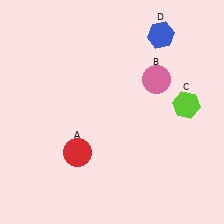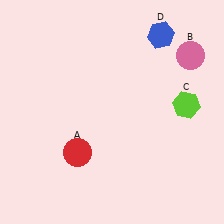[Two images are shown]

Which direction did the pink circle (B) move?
The pink circle (B) moved right.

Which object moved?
The pink circle (B) moved right.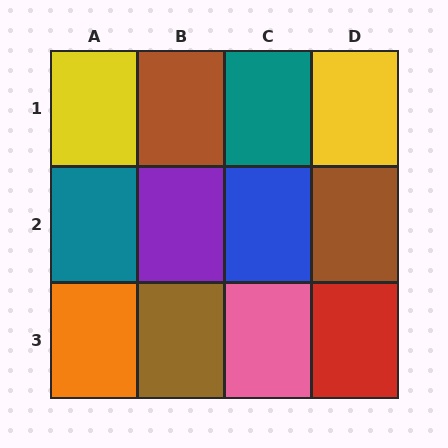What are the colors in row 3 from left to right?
Orange, brown, pink, red.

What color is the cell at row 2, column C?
Blue.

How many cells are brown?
3 cells are brown.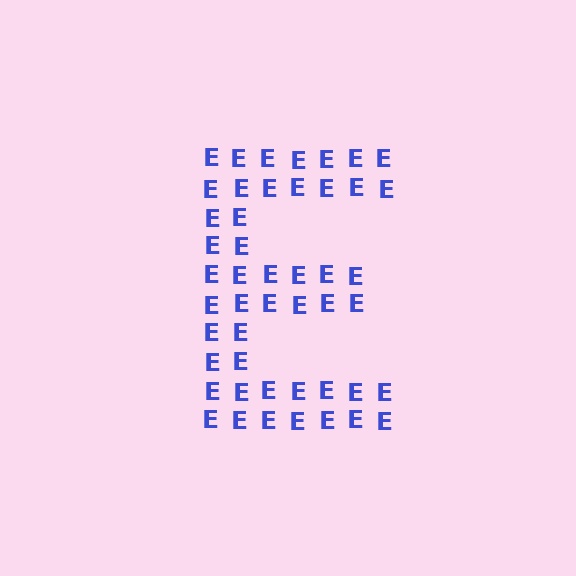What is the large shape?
The large shape is the letter E.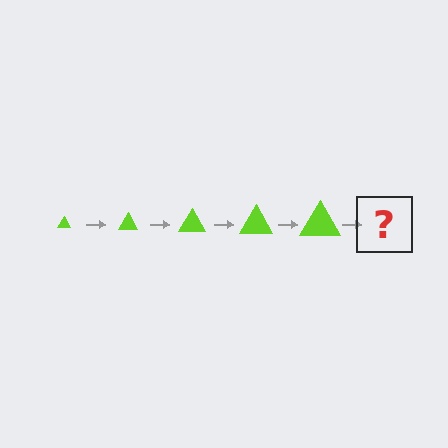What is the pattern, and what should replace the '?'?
The pattern is that the triangle gets progressively larger each step. The '?' should be a lime triangle, larger than the previous one.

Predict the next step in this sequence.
The next step is a lime triangle, larger than the previous one.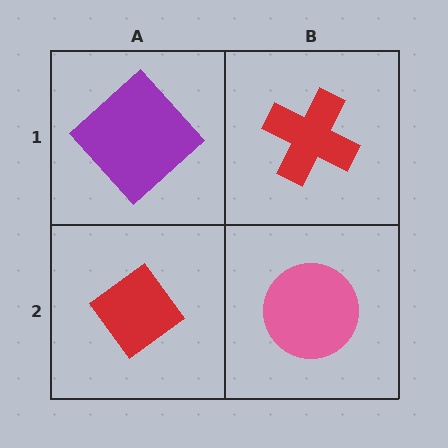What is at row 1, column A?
A purple diamond.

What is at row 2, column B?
A pink circle.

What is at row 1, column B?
A red cross.